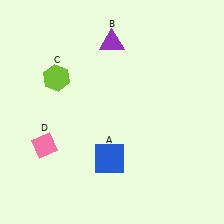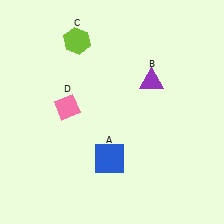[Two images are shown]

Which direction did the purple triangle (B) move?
The purple triangle (B) moved right.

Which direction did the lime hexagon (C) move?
The lime hexagon (C) moved up.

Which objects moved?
The objects that moved are: the purple triangle (B), the lime hexagon (C), the pink diamond (D).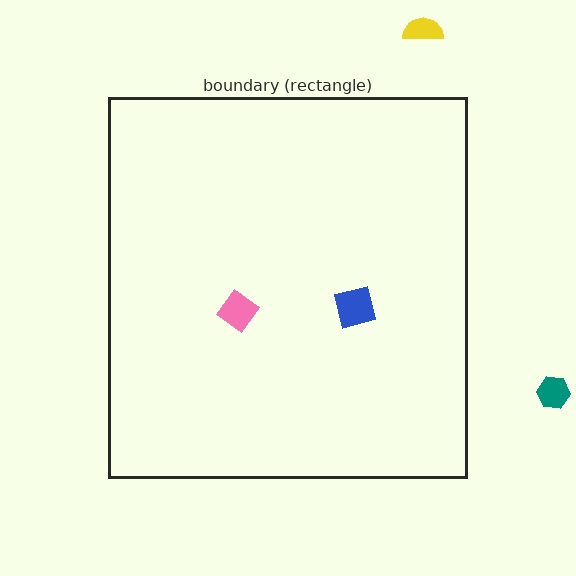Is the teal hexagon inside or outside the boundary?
Outside.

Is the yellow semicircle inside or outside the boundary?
Outside.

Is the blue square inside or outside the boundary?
Inside.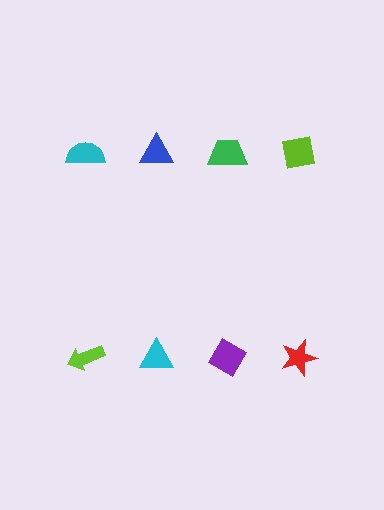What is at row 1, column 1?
A cyan semicircle.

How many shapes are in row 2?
4 shapes.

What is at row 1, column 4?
A lime square.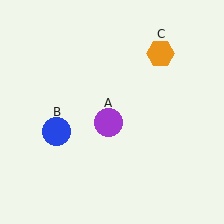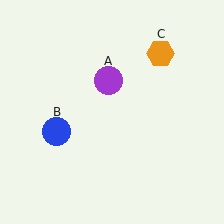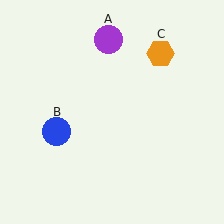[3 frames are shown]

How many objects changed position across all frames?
1 object changed position: purple circle (object A).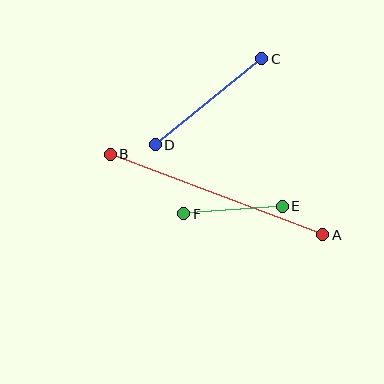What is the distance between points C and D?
The distance is approximately 137 pixels.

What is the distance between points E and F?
The distance is approximately 99 pixels.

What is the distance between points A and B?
The distance is approximately 227 pixels.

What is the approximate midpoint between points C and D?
The midpoint is at approximately (208, 102) pixels.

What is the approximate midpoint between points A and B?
The midpoint is at approximately (216, 195) pixels.